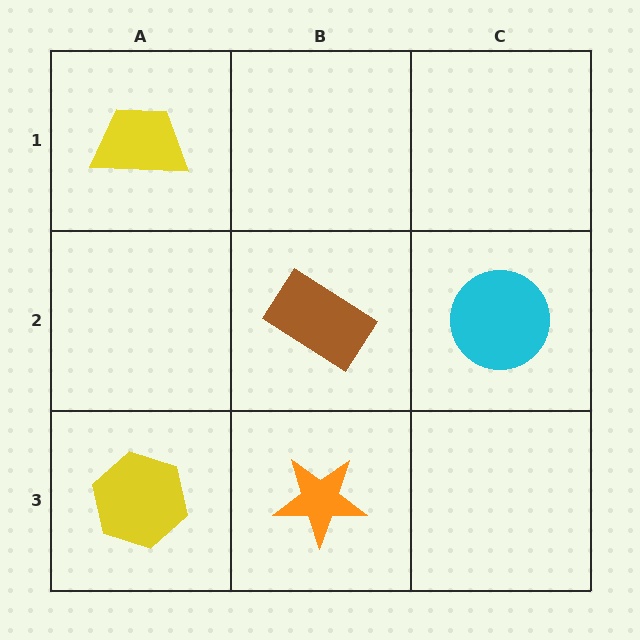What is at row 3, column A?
A yellow hexagon.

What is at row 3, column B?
An orange star.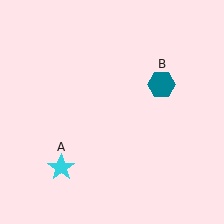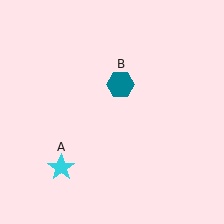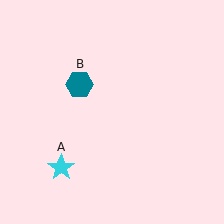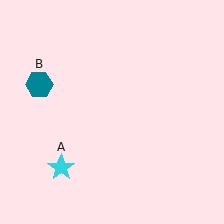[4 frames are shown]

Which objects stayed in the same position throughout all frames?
Cyan star (object A) remained stationary.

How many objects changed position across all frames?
1 object changed position: teal hexagon (object B).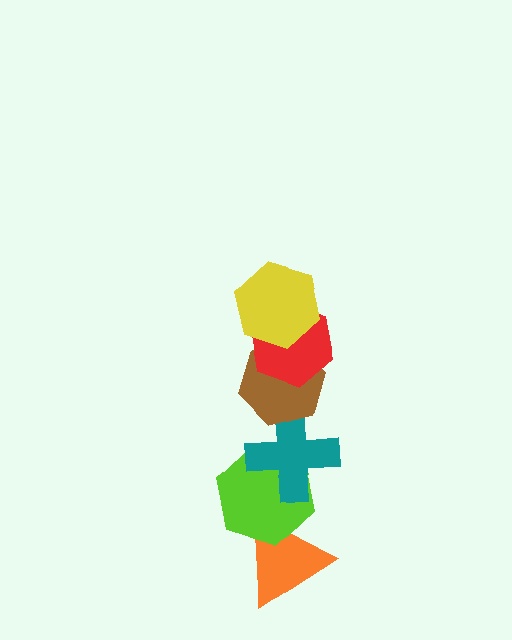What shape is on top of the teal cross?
The brown hexagon is on top of the teal cross.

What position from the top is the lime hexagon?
The lime hexagon is 5th from the top.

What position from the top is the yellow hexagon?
The yellow hexagon is 1st from the top.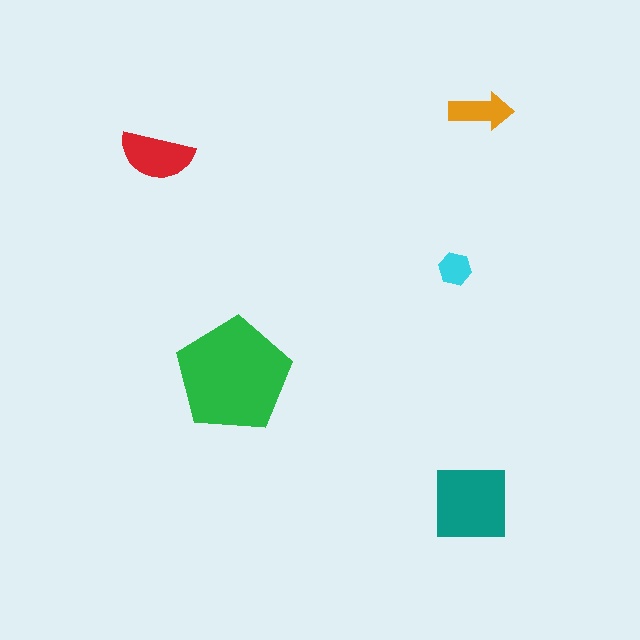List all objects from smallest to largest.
The cyan hexagon, the orange arrow, the red semicircle, the teal square, the green pentagon.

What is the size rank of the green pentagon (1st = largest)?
1st.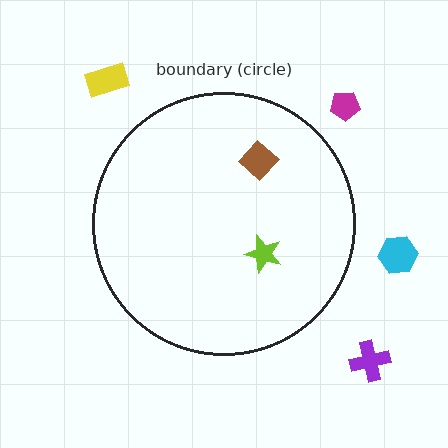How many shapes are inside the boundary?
2 inside, 4 outside.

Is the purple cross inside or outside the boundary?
Outside.